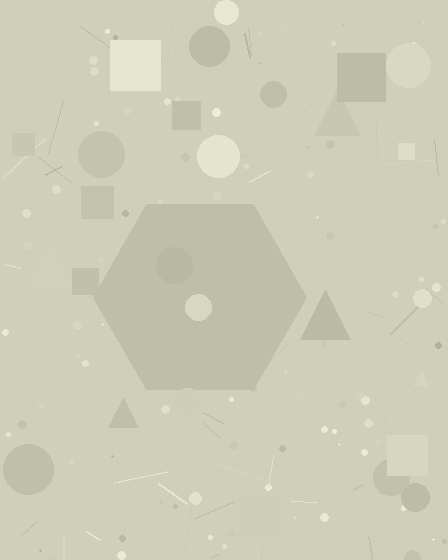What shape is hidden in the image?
A hexagon is hidden in the image.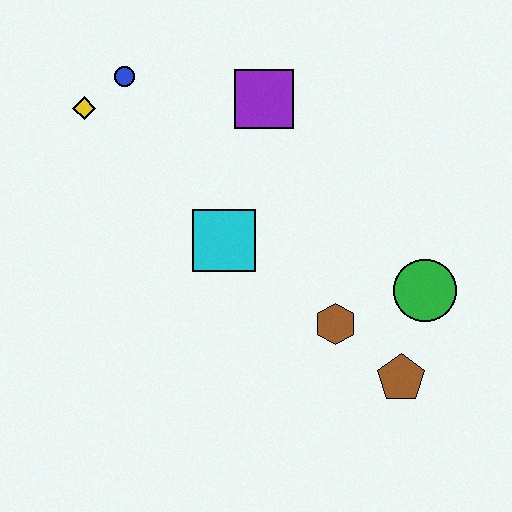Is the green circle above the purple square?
No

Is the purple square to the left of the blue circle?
No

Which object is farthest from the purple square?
The brown pentagon is farthest from the purple square.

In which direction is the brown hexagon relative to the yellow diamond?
The brown hexagon is to the right of the yellow diamond.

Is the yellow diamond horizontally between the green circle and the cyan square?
No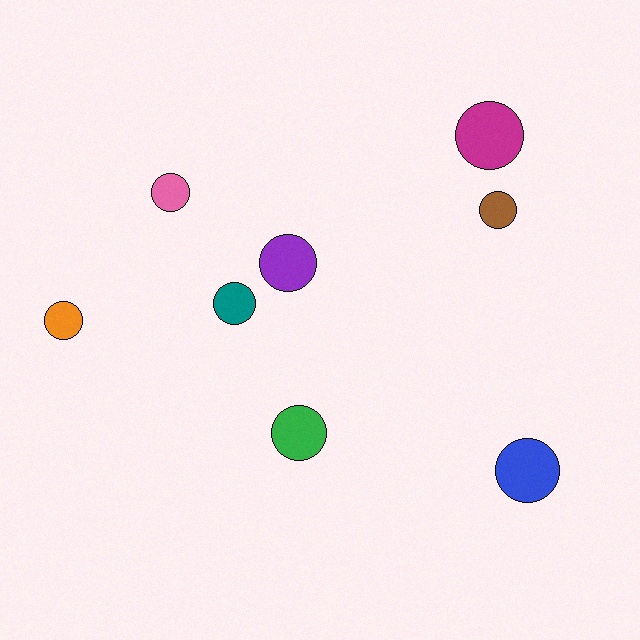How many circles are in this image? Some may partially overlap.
There are 8 circles.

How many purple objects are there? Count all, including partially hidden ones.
There is 1 purple object.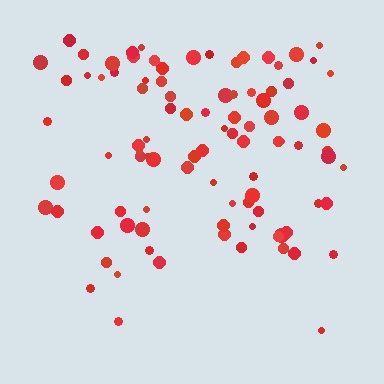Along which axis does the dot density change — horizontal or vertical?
Vertical.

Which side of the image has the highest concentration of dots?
The top.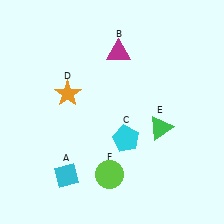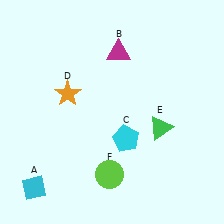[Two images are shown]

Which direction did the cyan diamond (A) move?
The cyan diamond (A) moved left.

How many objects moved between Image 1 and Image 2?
1 object moved between the two images.